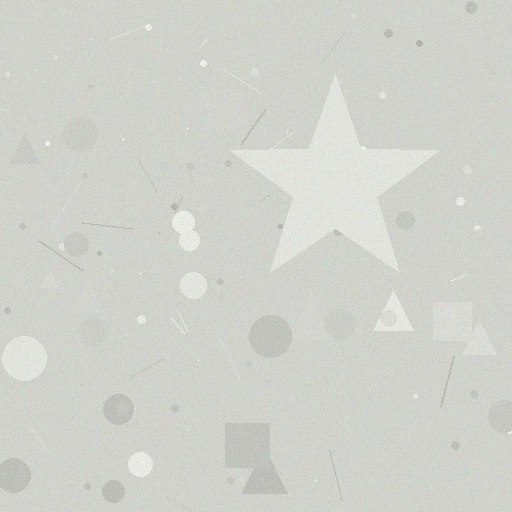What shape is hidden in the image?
A star is hidden in the image.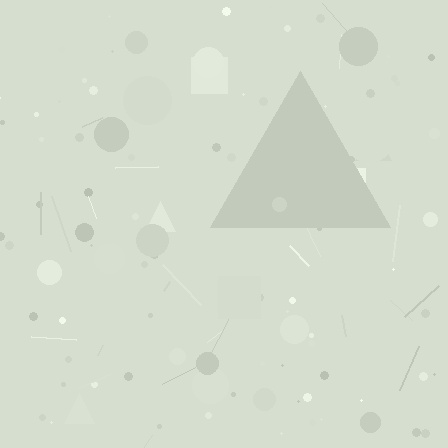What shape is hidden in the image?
A triangle is hidden in the image.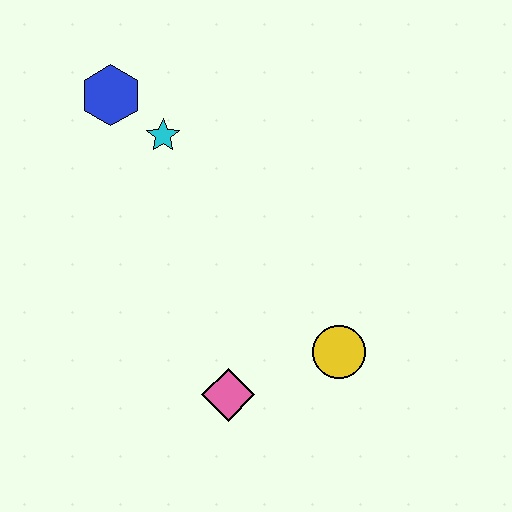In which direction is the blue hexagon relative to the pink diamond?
The blue hexagon is above the pink diamond.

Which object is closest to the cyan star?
The blue hexagon is closest to the cyan star.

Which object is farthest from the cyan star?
The yellow circle is farthest from the cyan star.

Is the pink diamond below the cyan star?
Yes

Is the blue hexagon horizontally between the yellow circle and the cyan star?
No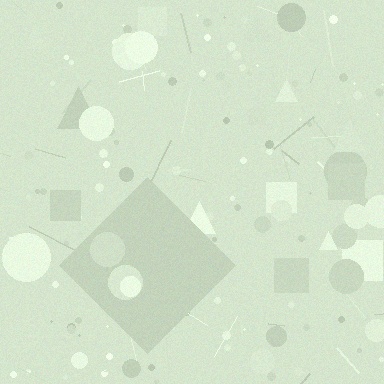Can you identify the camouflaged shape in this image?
The camouflaged shape is a diamond.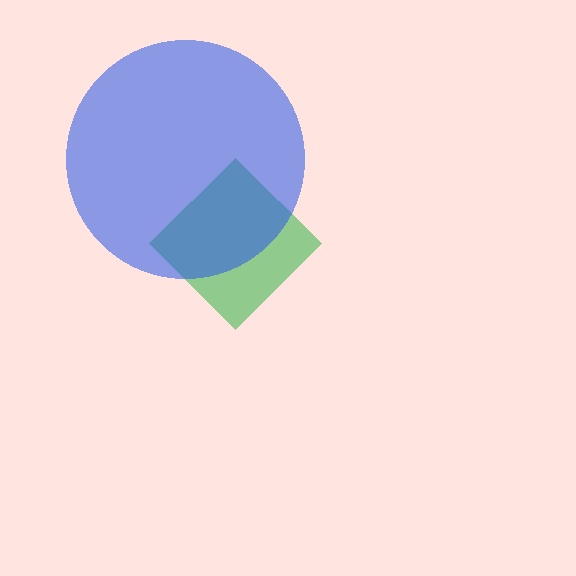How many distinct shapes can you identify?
There are 2 distinct shapes: a green diamond, a blue circle.